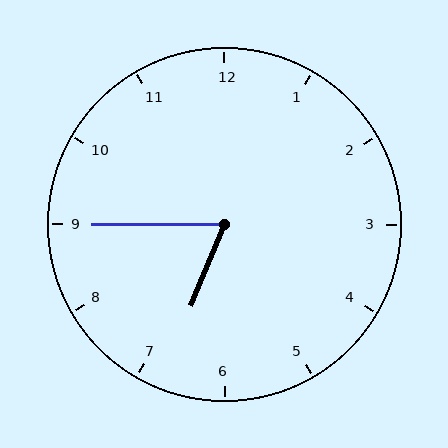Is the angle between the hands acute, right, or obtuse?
It is acute.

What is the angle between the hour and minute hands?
Approximately 68 degrees.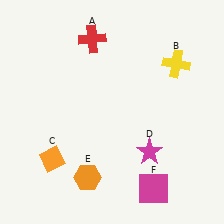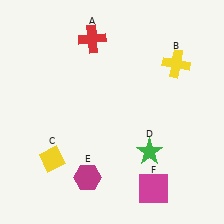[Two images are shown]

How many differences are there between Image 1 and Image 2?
There are 3 differences between the two images.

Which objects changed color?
C changed from orange to yellow. D changed from magenta to green. E changed from orange to magenta.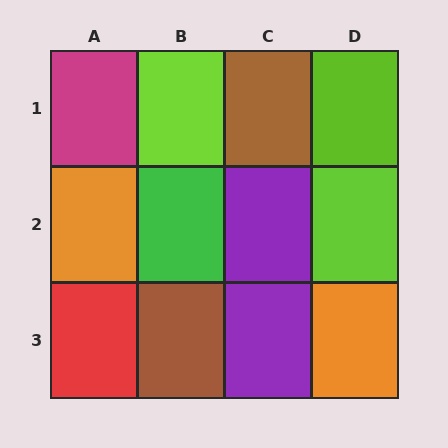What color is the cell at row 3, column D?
Orange.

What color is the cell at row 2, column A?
Orange.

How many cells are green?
1 cell is green.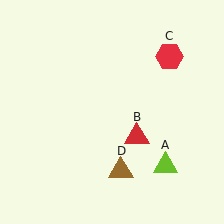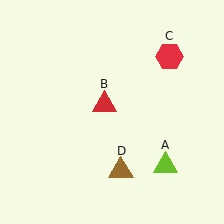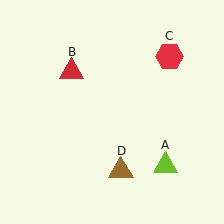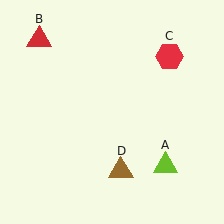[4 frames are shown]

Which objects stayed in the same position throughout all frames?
Lime triangle (object A) and red hexagon (object C) and brown triangle (object D) remained stationary.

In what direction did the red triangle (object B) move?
The red triangle (object B) moved up and to the left.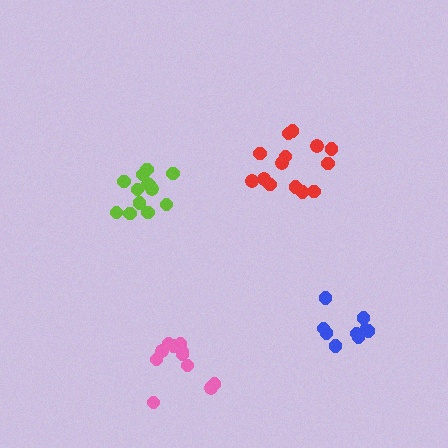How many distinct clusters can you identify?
There are 4 distinct clusters.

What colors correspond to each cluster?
The clusters are colored: red, blue, pink, lime.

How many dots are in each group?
Group 1: 14 dots, Group 2: 9 dots, Group 3: 11 dots, Group 4: 13 dots (47 total).